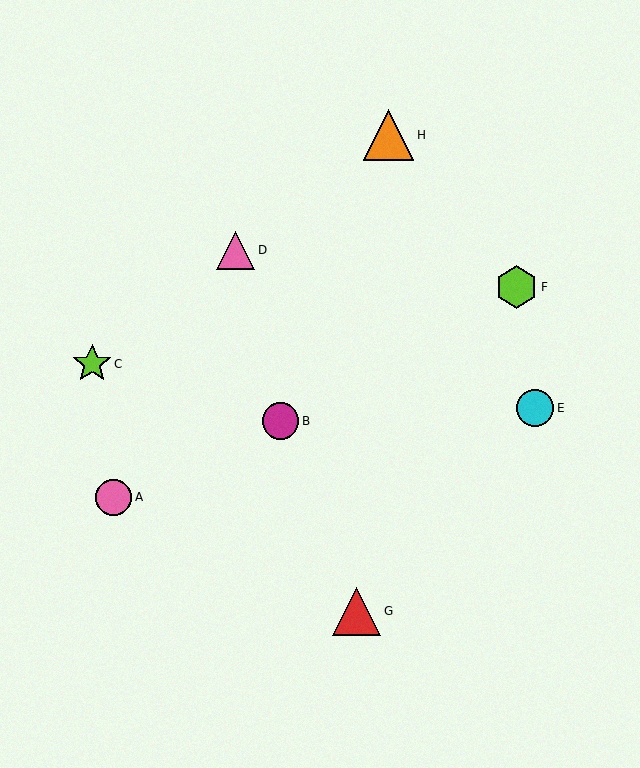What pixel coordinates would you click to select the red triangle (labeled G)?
Click at (357, 611) to select the red triangle G.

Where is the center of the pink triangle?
The center of the pink triangle is at (236, 250).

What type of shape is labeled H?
Shape H is an orange triangle.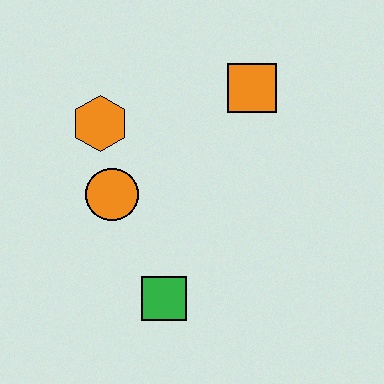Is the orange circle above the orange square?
No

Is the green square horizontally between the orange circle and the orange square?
Yes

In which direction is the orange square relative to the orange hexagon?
The orange square is to the right of the orange hexagon.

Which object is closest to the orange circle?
The orange hexagon is closest to the orange circle.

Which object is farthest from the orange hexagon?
The green square is farthest from the orange hexagon.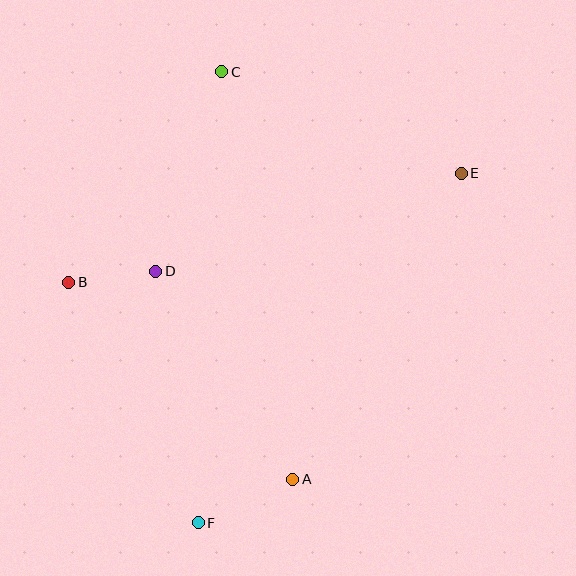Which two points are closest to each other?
Points B and D are closest to each other.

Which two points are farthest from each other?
Points C and F are farthest from each other.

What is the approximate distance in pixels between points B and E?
The distance between B and E is approximately 408 pixels.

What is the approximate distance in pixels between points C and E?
The distance between C and E is approximately 260 pixels.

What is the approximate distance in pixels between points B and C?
The distance between B and C is approximately 260 pixels.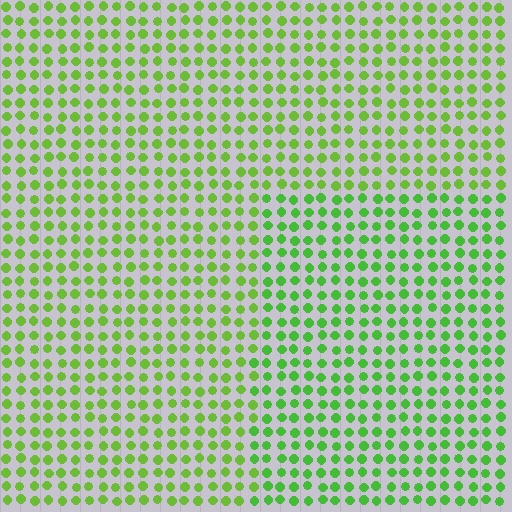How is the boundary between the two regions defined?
The boundary is defined purely by a slight shift in hue (about 18 degrees). Spacing, size, and orientation are identical on both sides.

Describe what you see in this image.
The image is filled with small lime elements in a uniform arrangement. A rectangle-shaped region is visible where the elements are tinted to a slightly different hue, forming a subtle color boundary.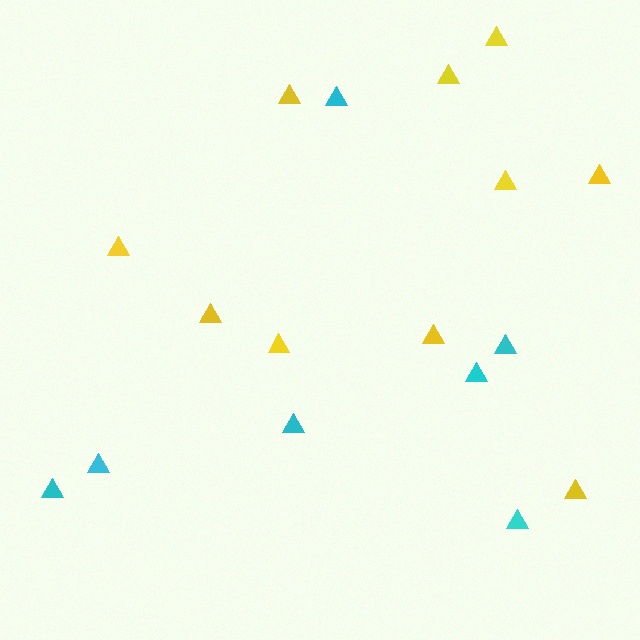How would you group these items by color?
There are 2 groups: one group of yellow triangles (10) and one group of cyan triangles (7).